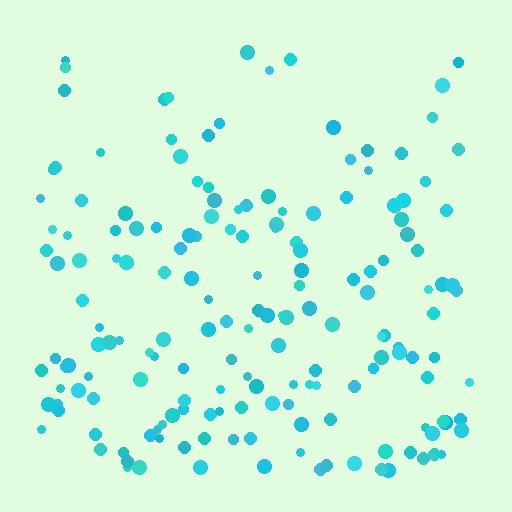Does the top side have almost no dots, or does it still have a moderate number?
Still a moderate number, just noticeably fewer than the bottom.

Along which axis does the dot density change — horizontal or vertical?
Vertical.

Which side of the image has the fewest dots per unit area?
The top.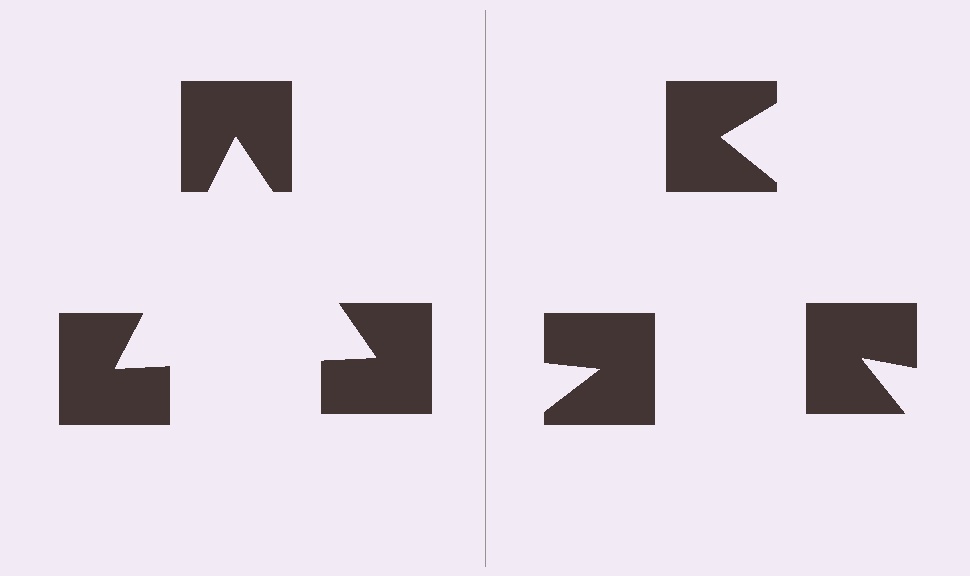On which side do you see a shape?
An illusory triangle appears on the left side. On the right side the wedge cuts are rotated, so no coherent shape forms.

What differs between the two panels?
The notched squares are positioned identically on both sides; only the wedge orientations differ. On the left they align to a triangle; on the right they are misaligned.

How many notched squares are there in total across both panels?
6 — 3 on each side.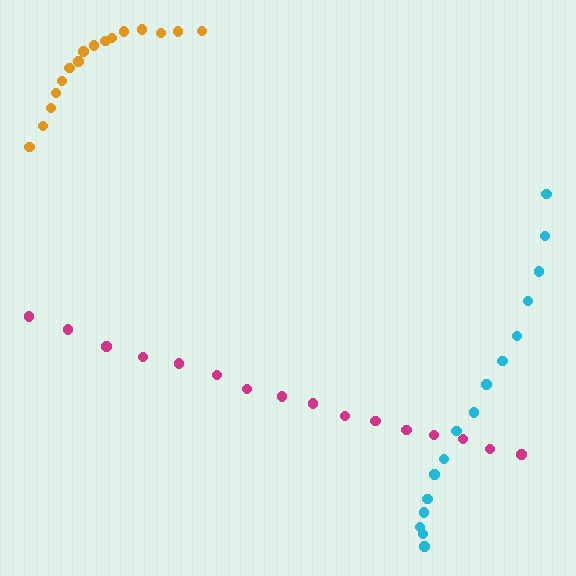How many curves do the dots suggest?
There are 3 distinct paths.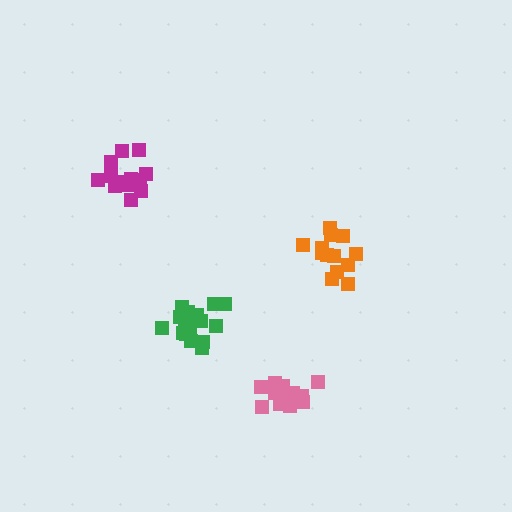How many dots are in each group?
Group 1: 13 dots, Group 2: 19 dots, Group 3: 13 dots, Group 4: 14 dots (59 total).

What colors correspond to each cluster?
The clusters are colored: magenta, green, orange, pink.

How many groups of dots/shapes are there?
There are 4 groups.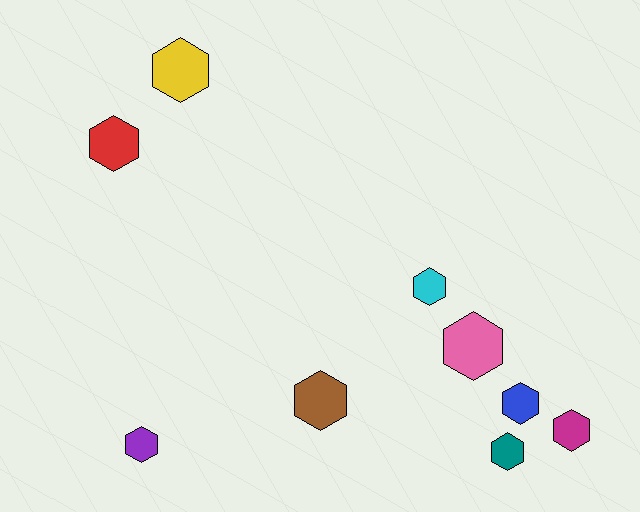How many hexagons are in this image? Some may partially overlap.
There are 9 hexagons.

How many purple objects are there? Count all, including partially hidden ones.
There is 1 purple object.